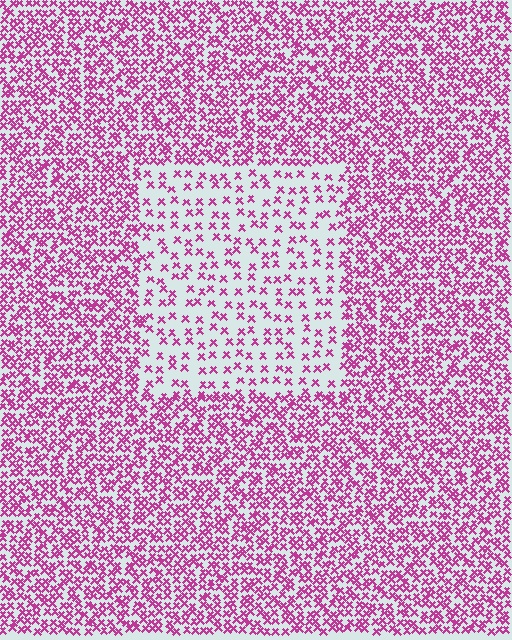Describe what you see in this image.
The image contains small magenta elements arranged at two different densities. A rectangle-shaped region is visible where the elements are less densely packed than the surrounding area.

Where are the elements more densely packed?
The elements are more densely packed outside the rectangle boundary.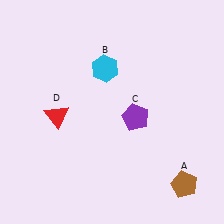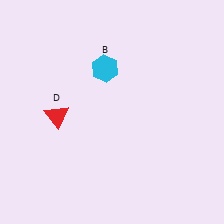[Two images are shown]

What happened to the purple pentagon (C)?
The purple pentagon (C) was removed in Image 2. It was in the bottom-right area of Image 1.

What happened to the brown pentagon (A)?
The brown pentagon (A) was removed in Image 2. It was in the bottom-right area of Image 1.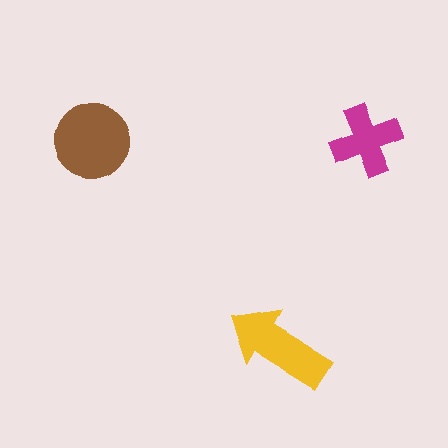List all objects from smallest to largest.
The magenta cross, the yellow arrow, the brown circle.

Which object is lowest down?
The yellow arrow is bottommost.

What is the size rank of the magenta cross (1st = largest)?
3rd.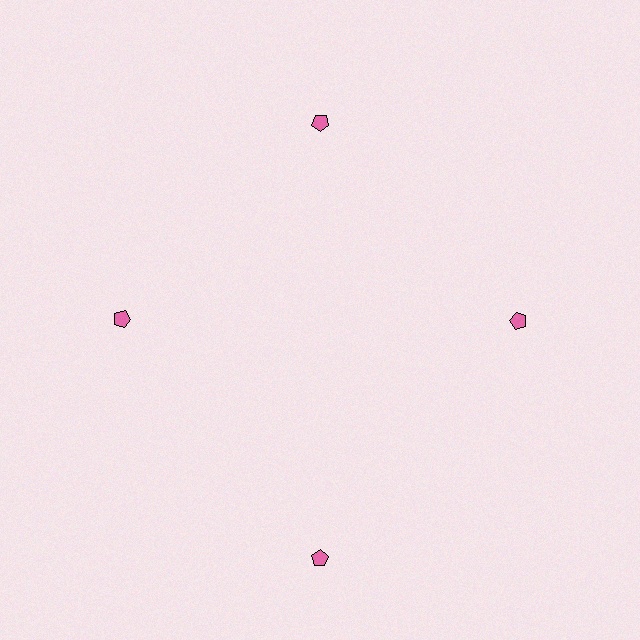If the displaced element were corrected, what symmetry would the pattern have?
It would have 4-fold rotational symmetry — the pattern would map onto itself every 90 degrees.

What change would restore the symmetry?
The symmetry would be restored by moving it inward, back onto the ring so that all 4 pentagons sit at equal angles and equal distance from the center.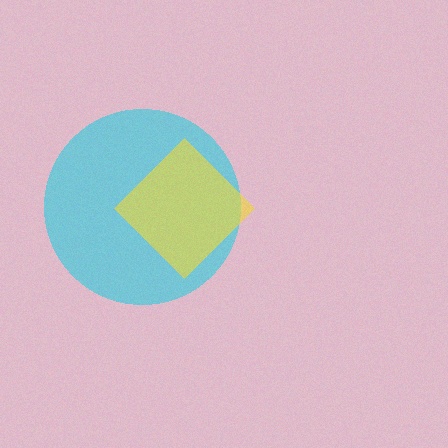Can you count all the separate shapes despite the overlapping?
Yes, there are 2 separate shapes.